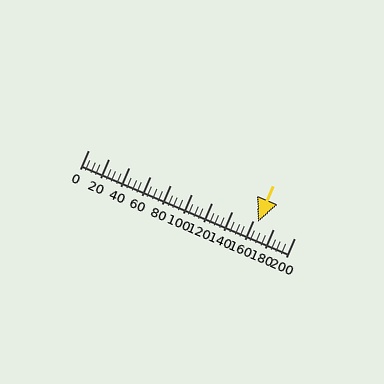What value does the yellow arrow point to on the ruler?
The yellow arrow points to approximately 165.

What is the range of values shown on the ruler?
The ruler shows values from 0 to 200.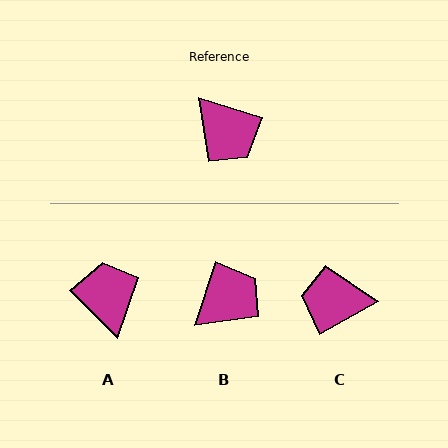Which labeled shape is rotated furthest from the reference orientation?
A, about 152 degrees away.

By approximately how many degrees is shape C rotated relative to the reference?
Approximately 134 degrees clockwise.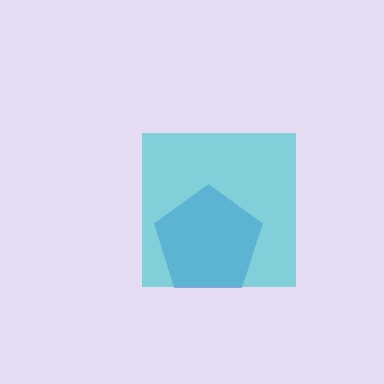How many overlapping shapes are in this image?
There are 2 overlapping shapes in the image.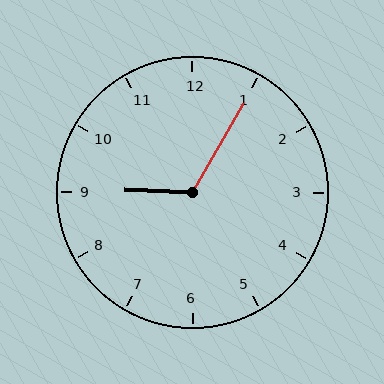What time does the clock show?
9:05.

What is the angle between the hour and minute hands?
Approximately 118 degrees.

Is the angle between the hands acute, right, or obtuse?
It is obtuse.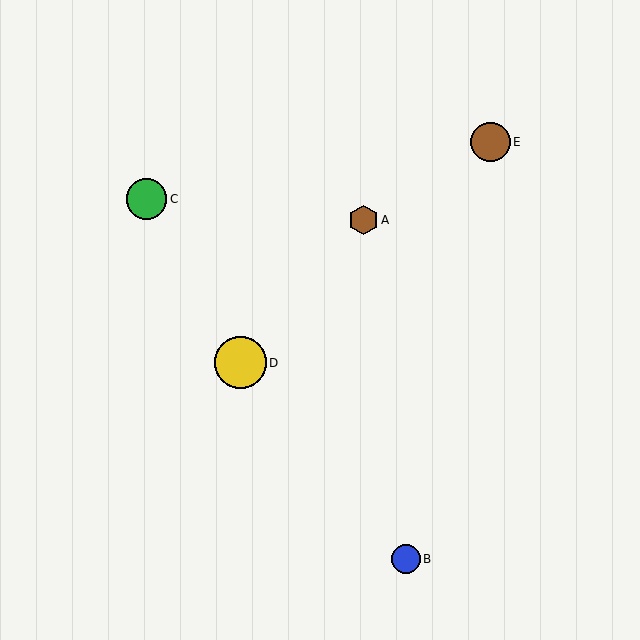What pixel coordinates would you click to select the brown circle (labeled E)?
Click at (491, 142) to select the brown circle E.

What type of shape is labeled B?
Shape B is a blue circle.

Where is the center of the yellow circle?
The center of the yellow circle is at (240, 363).